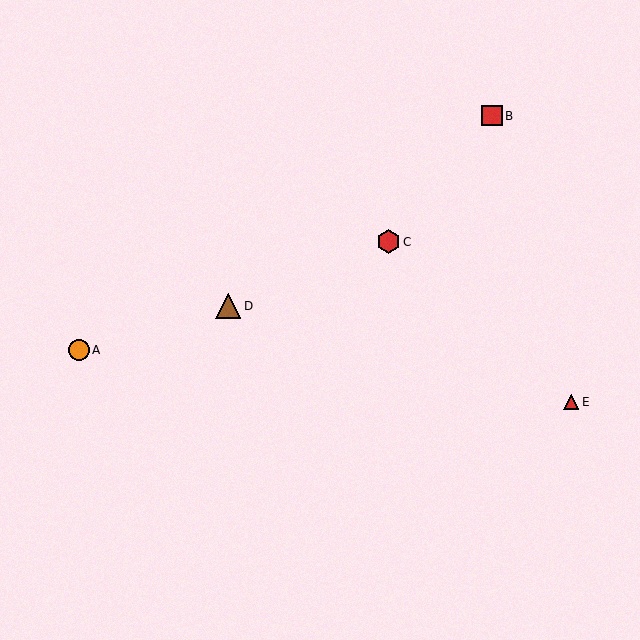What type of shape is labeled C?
Shape C is a red hexagon.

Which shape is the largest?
The brown triangle (labeled D) is the largest.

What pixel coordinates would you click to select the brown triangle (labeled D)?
Click at (228, 306) to select the brown triangle D.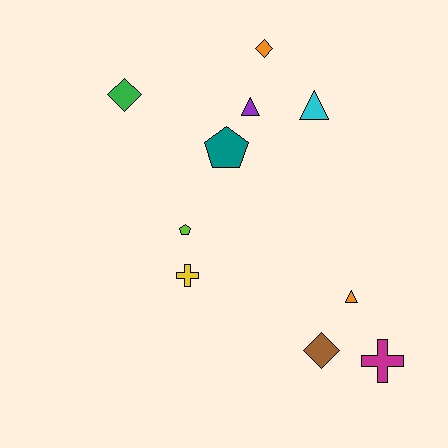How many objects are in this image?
There are 10 objects.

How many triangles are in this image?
There are 3 triangles.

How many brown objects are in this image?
There is 1 brown object.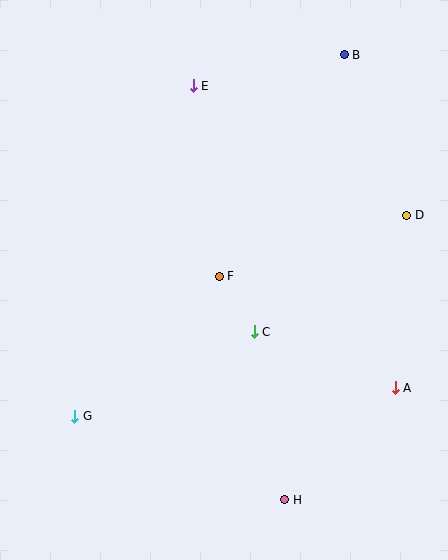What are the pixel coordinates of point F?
Point F is at (219, 276).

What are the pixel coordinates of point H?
Point H is at (285, 500).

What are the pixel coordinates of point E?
Point E is at (193, 86).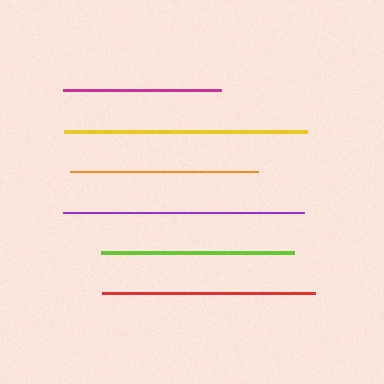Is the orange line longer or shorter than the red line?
The red line is longer than the orange line.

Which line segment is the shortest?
The magenta line is the shortest at approximately 159 pixels.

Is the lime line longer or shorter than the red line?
The red line is longer than the lime line.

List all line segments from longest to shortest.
From longest to shortest: yellow, purple, red, lime, orange, magenta.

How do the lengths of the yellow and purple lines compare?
The yellow and purple lines are approximately the same length.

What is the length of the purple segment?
The purple segment is approximately 241 pixels long.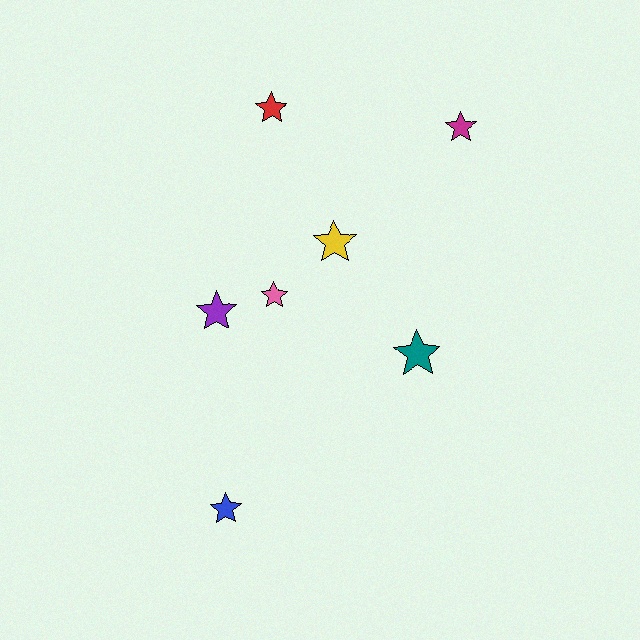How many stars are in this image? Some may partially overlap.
There are 7 stars.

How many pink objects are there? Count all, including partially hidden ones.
There is 1 pink object.